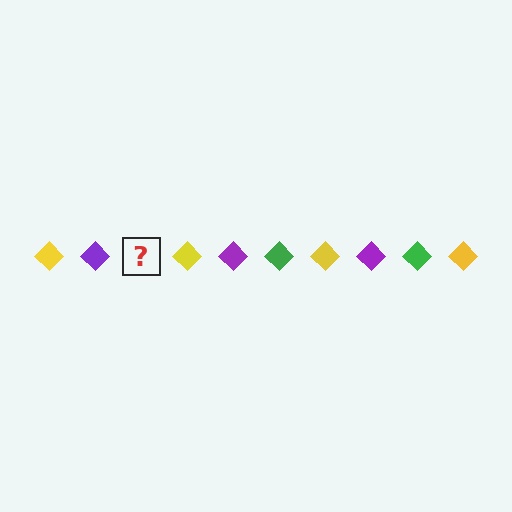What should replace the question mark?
The question mark should be replaced with a green diamond.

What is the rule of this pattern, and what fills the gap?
The rule is that the pattern cycles through yellow, purple, green diamonds. The gap should be filled with a green diamond.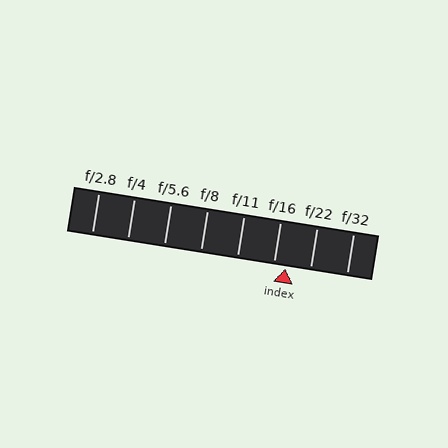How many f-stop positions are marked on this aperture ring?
There are 8 f-stop positions marked.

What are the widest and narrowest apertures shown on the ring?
The widest aperture shown is f/2.8 and the narrowest is f/32.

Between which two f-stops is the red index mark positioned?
The index mark is between f/16 and f/22.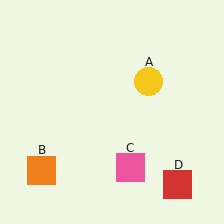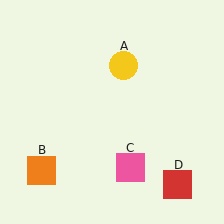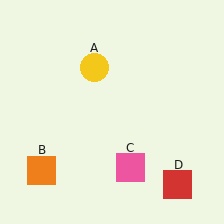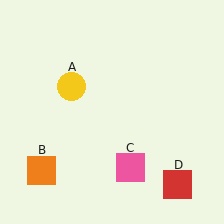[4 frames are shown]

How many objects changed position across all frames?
1 object changed position: yellow circle (object A).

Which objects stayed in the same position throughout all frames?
Orange square (object B) and pink square (object C) and red square (object D) remained stationary.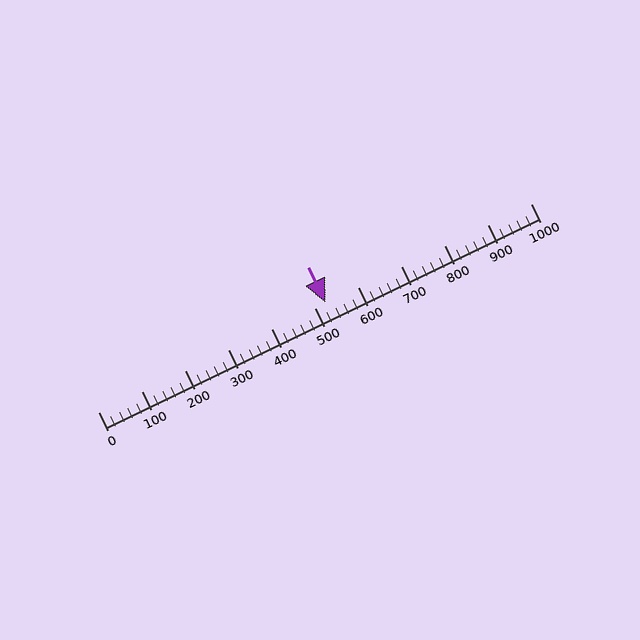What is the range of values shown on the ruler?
The ruler shows values from 0 to 1000.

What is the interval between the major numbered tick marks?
The major tick marks are spaced 100 units apart.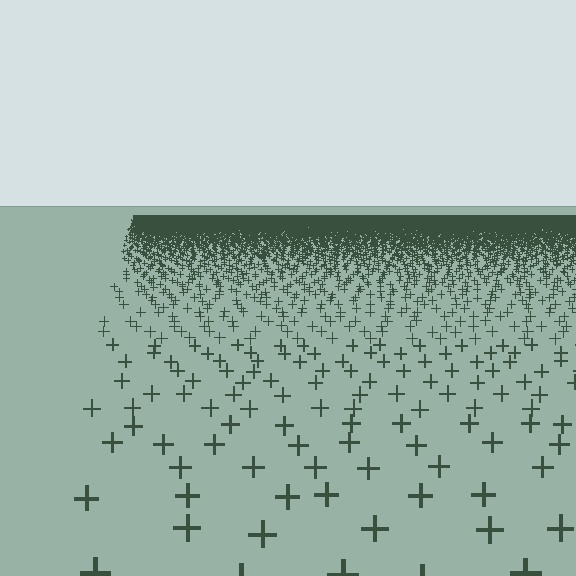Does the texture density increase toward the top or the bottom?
Density increases toward the top.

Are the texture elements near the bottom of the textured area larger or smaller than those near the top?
Larger. Near the bottom, elements are closer to the viewer and appear at a bigger on-screen size.